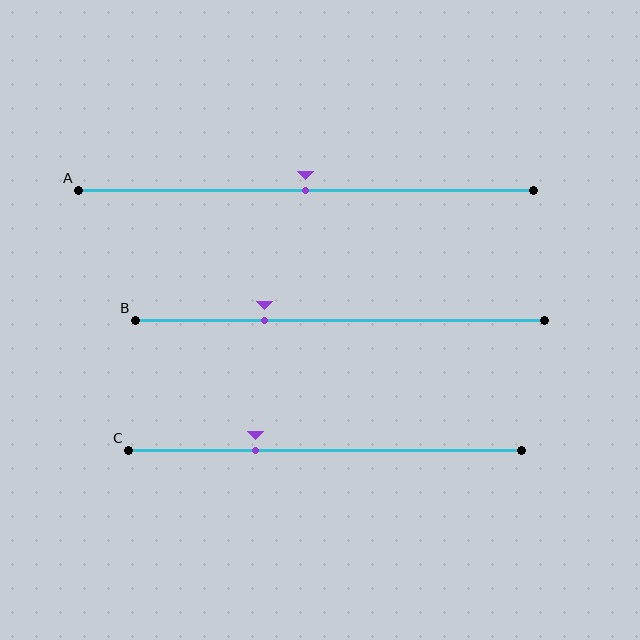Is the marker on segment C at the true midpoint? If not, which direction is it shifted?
No, the marker on segment C is shifted to the left by about 18% of the segment length.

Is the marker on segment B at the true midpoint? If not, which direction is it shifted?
No, the marker on segment B is shifted to the left by about 18% of the segment length.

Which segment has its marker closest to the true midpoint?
Segment A has its marker closest to the true midpoint.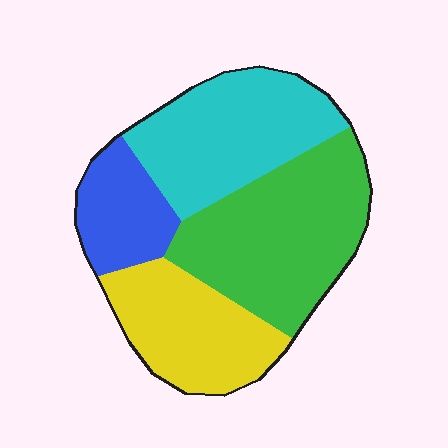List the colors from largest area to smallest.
From largest to smallest: green, cyan, yellow, blue.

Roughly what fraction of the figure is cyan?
Cyan covers 28% of the figure.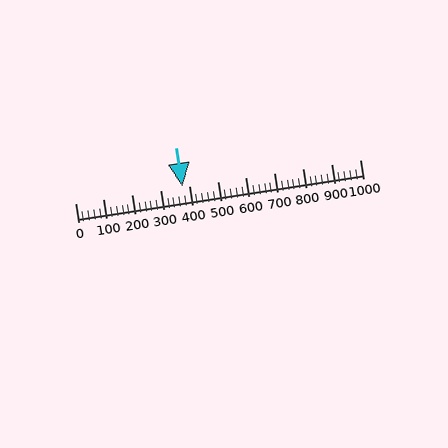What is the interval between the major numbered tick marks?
The major tick marks are spaced 100 units apart.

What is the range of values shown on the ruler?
The ruler shows values from 0 to 1000.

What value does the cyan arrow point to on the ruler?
The cyan arrow points to approximately 376.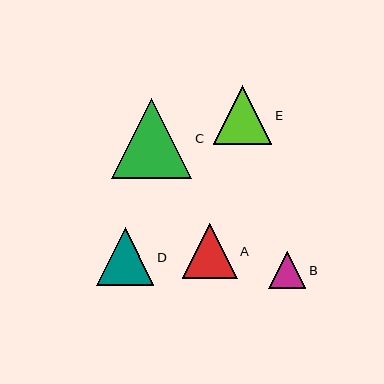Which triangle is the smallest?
Triangle B is the smallest with a size of approximately 37 pixels.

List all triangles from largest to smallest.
From largest to smallest: C, E, D, A, B.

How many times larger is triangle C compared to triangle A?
Triangle C is approximately 1.5 times the size of triangle A.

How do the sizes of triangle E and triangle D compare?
Triangle E and triangle D are approximately the same size.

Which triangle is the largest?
Triangle C is the largest with a size of approximately 80 pixels.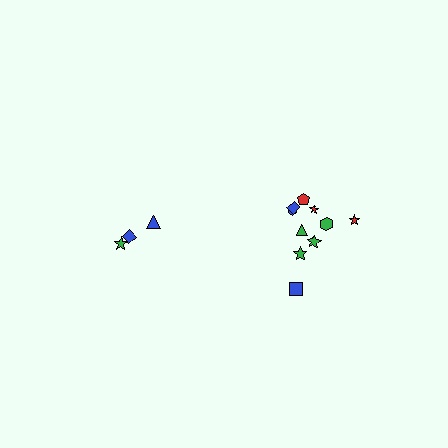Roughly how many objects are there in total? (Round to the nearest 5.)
Roughly 15 objects in total.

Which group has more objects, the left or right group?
The right group.